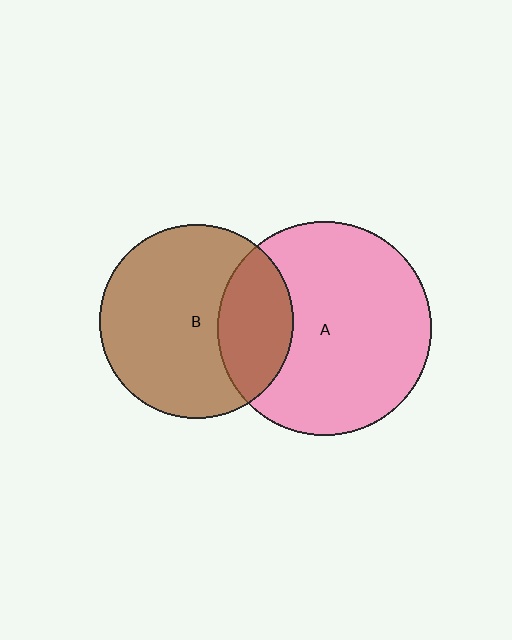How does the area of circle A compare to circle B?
Approximately 1.2 times.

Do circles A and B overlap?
Yes.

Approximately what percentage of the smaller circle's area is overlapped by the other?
Approximately 30%.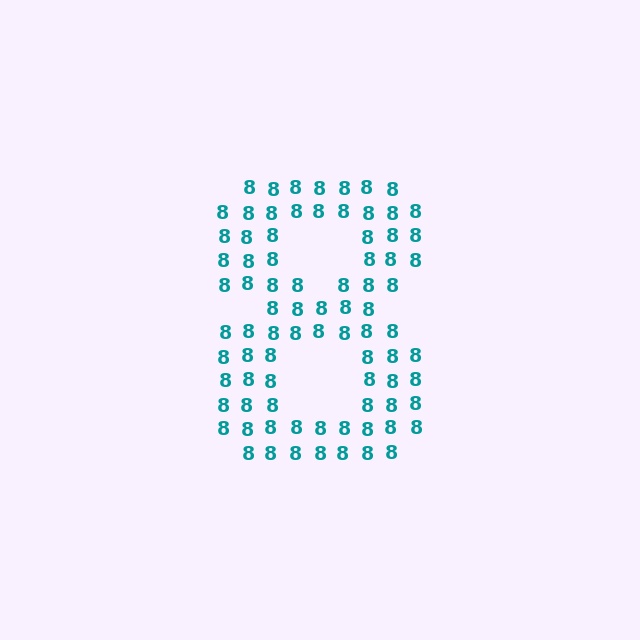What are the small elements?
The small elements are digit 8's.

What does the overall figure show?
The overall figure shows the digit 8.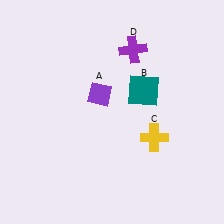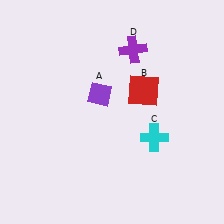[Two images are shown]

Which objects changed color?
B changed from teal to red. C changed from yellow to cyan.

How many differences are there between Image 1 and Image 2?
There are 2 differences between the two images.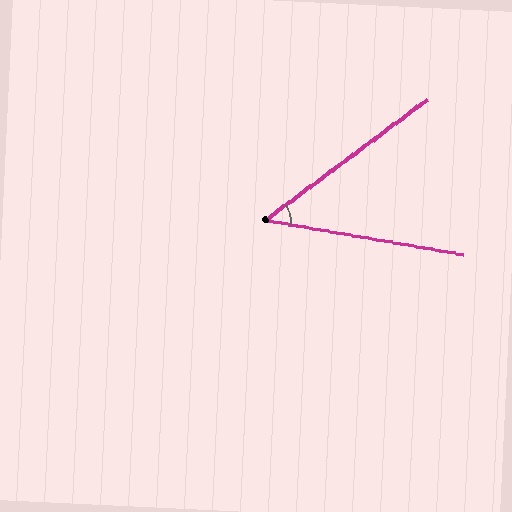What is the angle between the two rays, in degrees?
Approximately 47 degrees.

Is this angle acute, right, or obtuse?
It is acute.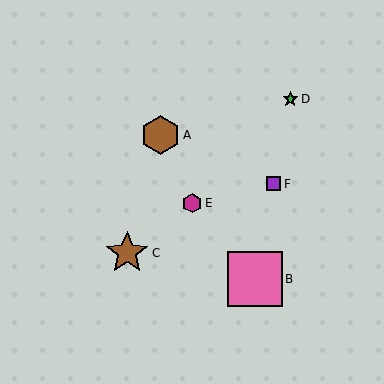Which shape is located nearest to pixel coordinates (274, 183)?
The purple square (labeled F) at (274, 184) is nearest to that location.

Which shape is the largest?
The pink square (labeled B) is the largest.